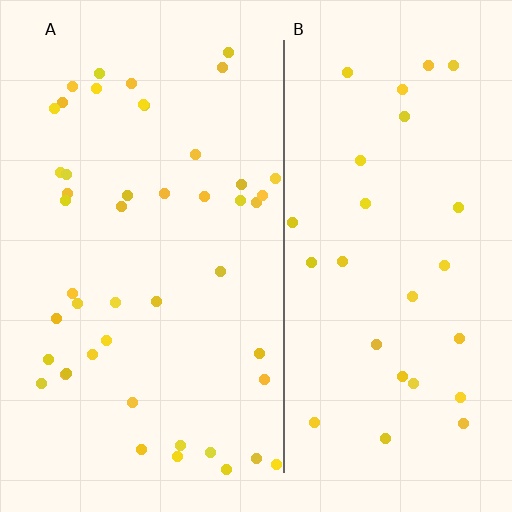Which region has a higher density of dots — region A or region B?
A (the left).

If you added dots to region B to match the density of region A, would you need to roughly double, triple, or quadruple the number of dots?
Approximately double.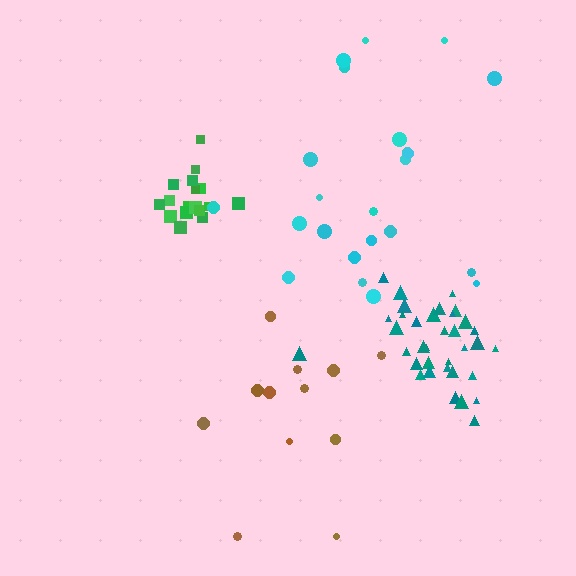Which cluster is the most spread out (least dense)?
Brown.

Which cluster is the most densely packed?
Green.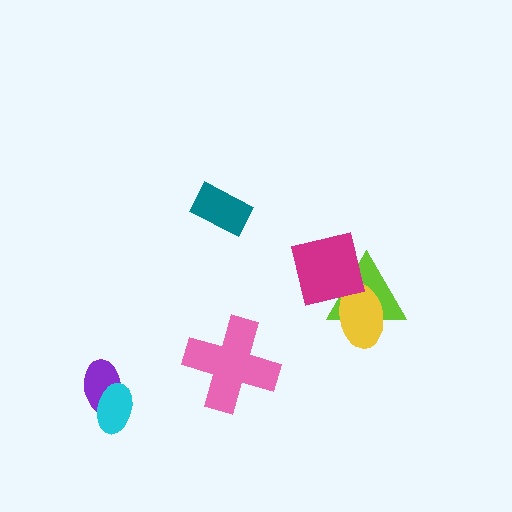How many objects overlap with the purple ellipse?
1 object overlaps with the purple ellipse.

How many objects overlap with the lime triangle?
2 objects overlap with the lime triangle.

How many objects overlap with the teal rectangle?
0 objects overlap with the teal rectangle.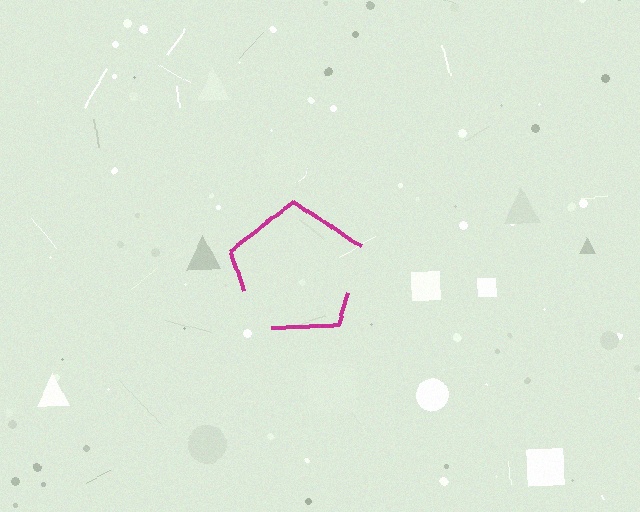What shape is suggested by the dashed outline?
The dashed outline suggests a pentagon.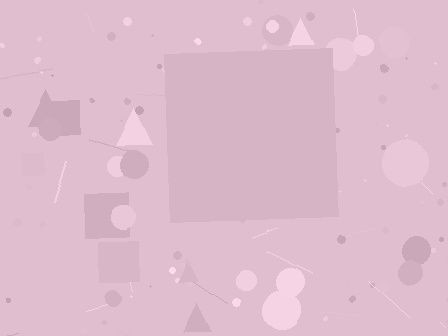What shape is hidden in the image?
A square is hidden in the image.